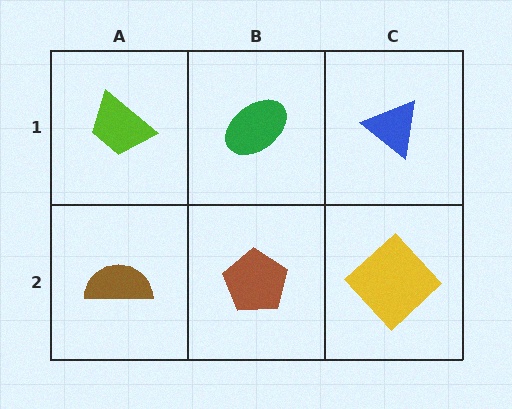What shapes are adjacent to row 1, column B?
A brown pentagon (row 2, column B), a lime trapezoid (row 1, column A), a blue triangle (row 1, column C).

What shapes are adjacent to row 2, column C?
A blue triangle (row 1, column C), a brown pentagon (row 2, column B).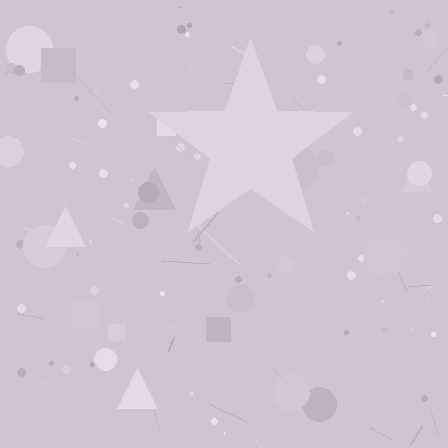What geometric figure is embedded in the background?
A star is embedded in the background.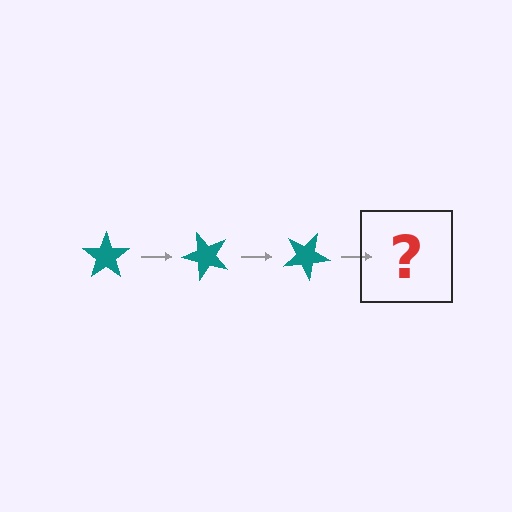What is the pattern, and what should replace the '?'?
The pattern is that the star rotates 50 degrees each step. The '?' should be a teal star rotated 150 degrees.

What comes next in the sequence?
The next element should be a teal star rotated 150 degrees.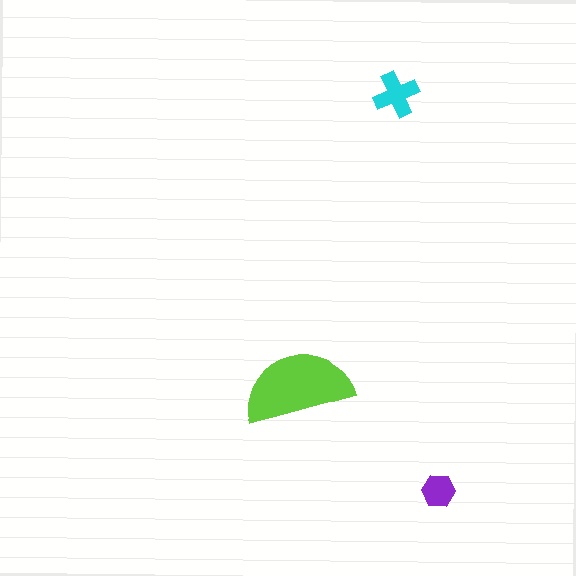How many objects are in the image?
There are 3 objects in the image.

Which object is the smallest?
The purple hexagon.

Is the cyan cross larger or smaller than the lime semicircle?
Smaller.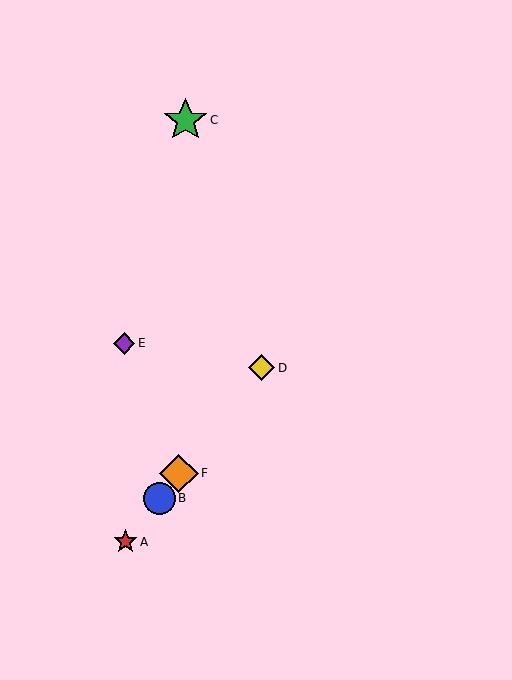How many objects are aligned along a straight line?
4 objects (A, B, D, F) are aligned along a straight line.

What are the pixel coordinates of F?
Object F is at (179, 473).